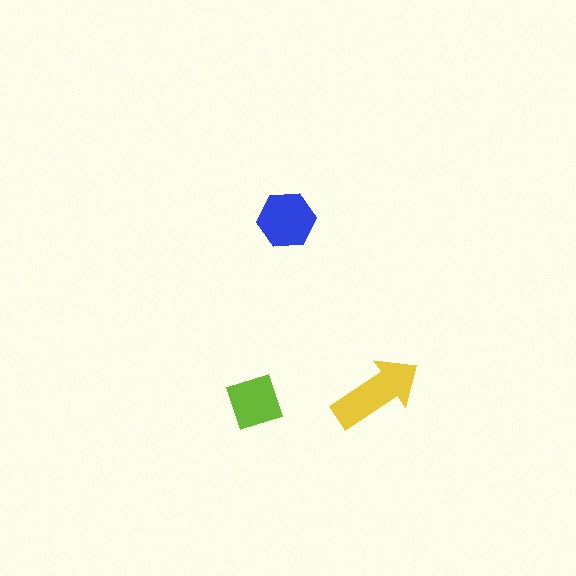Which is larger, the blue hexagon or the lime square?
The blue hexagon.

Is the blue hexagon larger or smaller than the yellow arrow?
Smaller.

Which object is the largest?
The yellow arrow.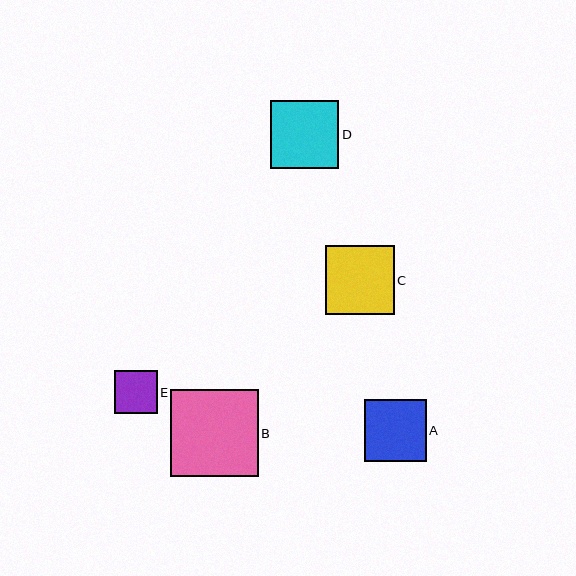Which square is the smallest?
Square E is the smallest with a size of approximately 43 pixels.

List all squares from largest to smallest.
From largest to smallest: B, D, C, A, E.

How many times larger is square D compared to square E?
Square D is approximately 1.6 times the size of square E.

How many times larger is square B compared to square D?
Square B is approximately 1.3 times the size of square D.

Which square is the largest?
Square B is the largest with a size of approximately 88 pixels.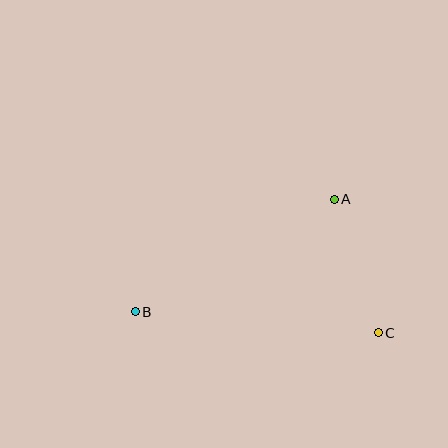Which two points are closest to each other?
Points A and C are closest to each other.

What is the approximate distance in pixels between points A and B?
The distance between A and B is approximately 229 pixels.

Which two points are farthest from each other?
Points B and C are farthest from each other.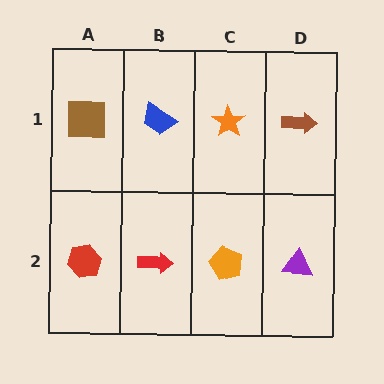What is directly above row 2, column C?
An orange star.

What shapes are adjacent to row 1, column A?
A red hexagon (row 2, column A), a blue trapezoid (row 1, column B).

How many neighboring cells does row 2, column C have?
3.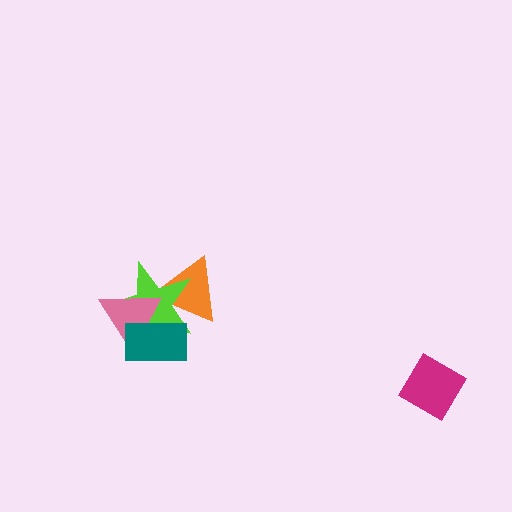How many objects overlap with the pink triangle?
3 objects overlap with the pink triangle.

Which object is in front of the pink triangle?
The teal rectangle is in front of the pink triangle.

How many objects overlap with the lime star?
3 objects overlap with the lime star.